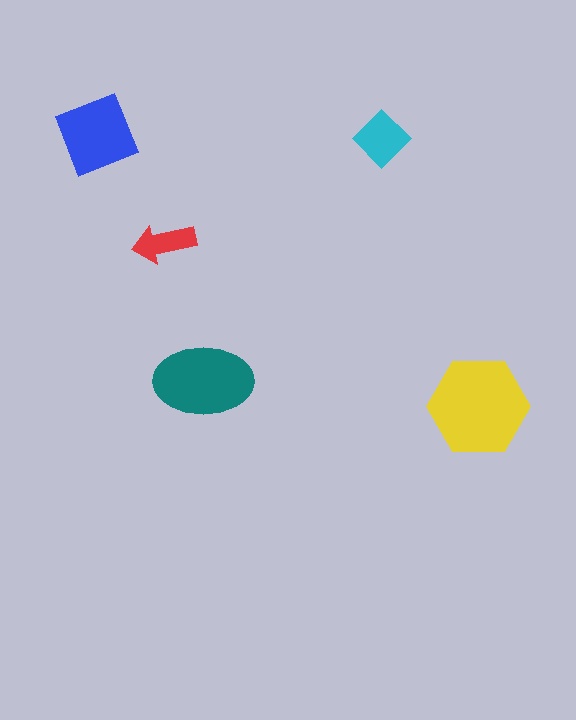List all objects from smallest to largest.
The red arrow, the cyan diamond, the blue square, the teal ellipse, the yellow hexagon.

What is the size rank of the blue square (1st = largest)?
3rd.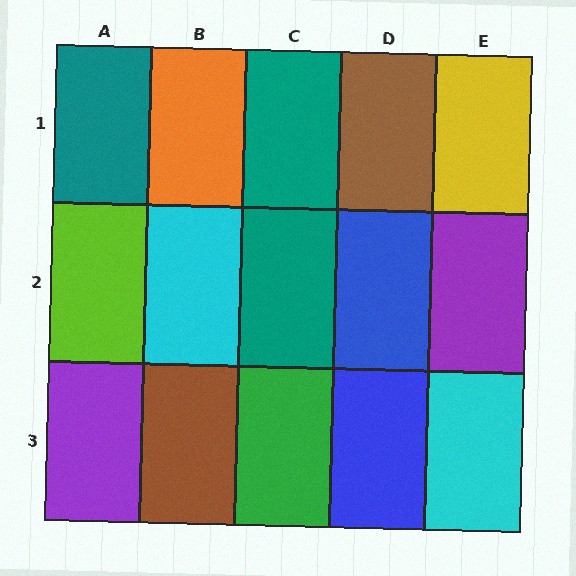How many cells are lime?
1 cell is lime.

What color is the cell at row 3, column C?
Green.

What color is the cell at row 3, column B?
Brown.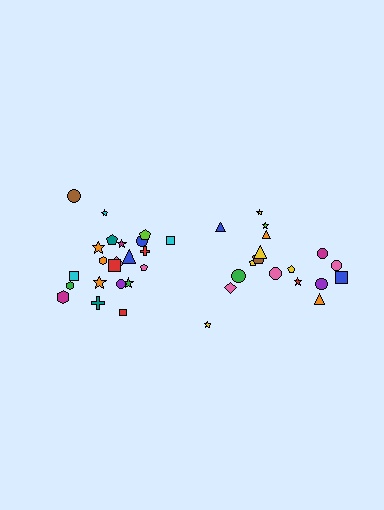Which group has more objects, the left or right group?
The left group.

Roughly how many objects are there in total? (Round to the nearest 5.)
Roughly 40 objects in total.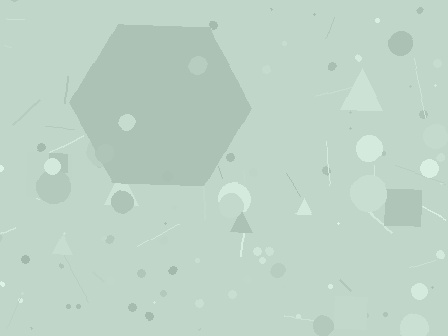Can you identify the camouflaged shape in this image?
The camouflaged shape is a hexagon.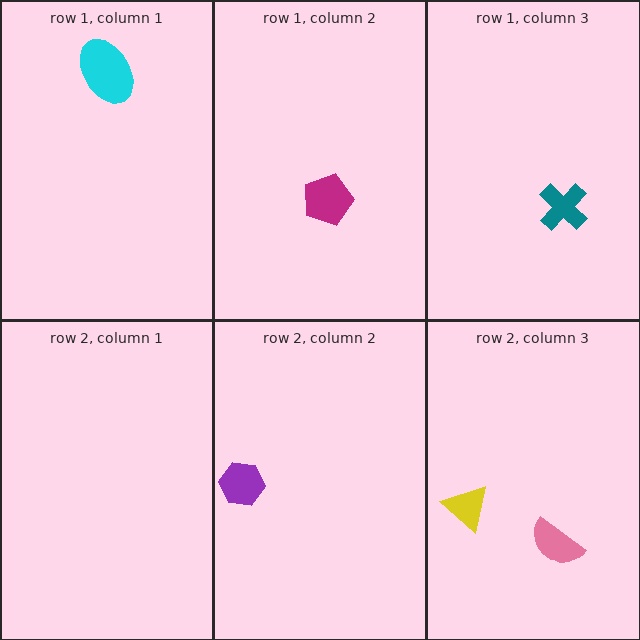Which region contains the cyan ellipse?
The row 1, column 1 region.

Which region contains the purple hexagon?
The row 2, column 2 region.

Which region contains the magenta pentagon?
The row 1, column 2 region.